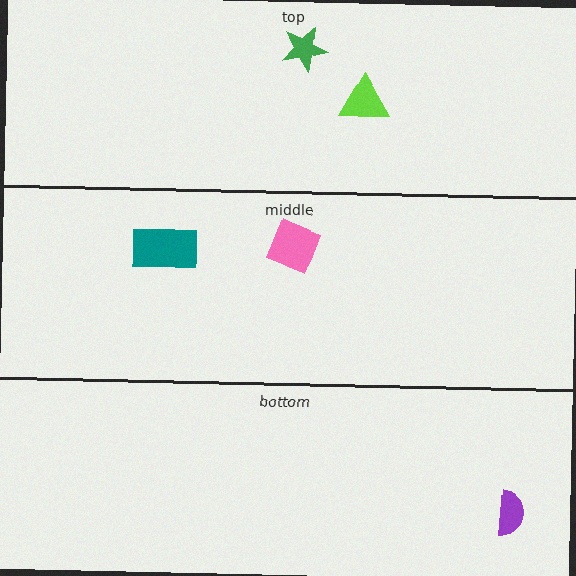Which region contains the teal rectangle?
The middle region.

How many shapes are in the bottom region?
1.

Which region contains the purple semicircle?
The bottom region.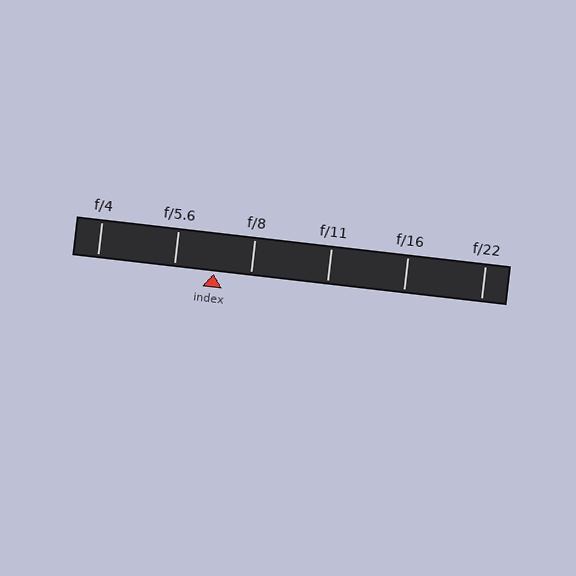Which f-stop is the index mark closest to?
The index mark is closest to f/8.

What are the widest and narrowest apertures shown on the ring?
The widest aperture shown is f/4 and the narrowest is f/22.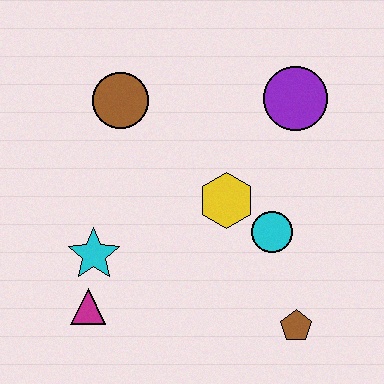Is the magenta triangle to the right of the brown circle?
No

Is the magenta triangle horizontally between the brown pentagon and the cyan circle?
No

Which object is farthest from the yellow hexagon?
The magenta triangle is farthest from the yellow hexagon.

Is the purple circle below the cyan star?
No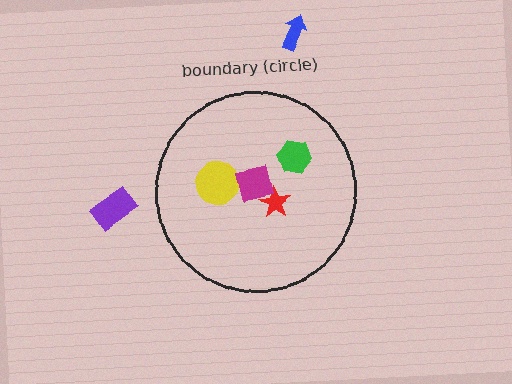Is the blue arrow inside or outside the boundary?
Outside.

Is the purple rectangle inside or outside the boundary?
Outside.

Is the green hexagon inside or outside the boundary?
Inside.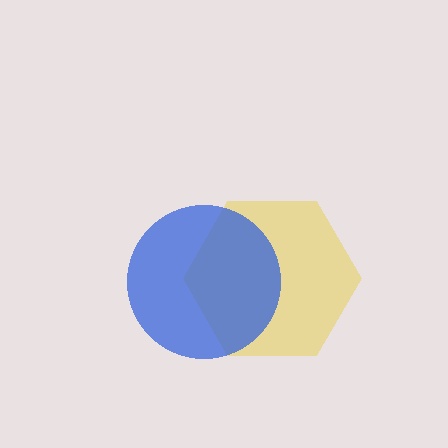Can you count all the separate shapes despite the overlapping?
Yes, there are 2 separate shapes.